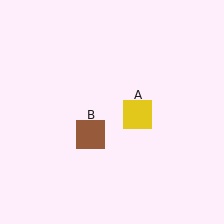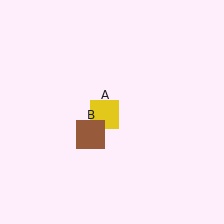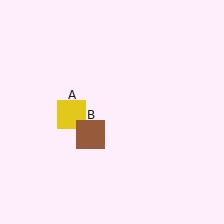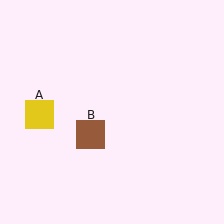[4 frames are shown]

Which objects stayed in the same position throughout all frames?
Brown square (object B) remained stationary.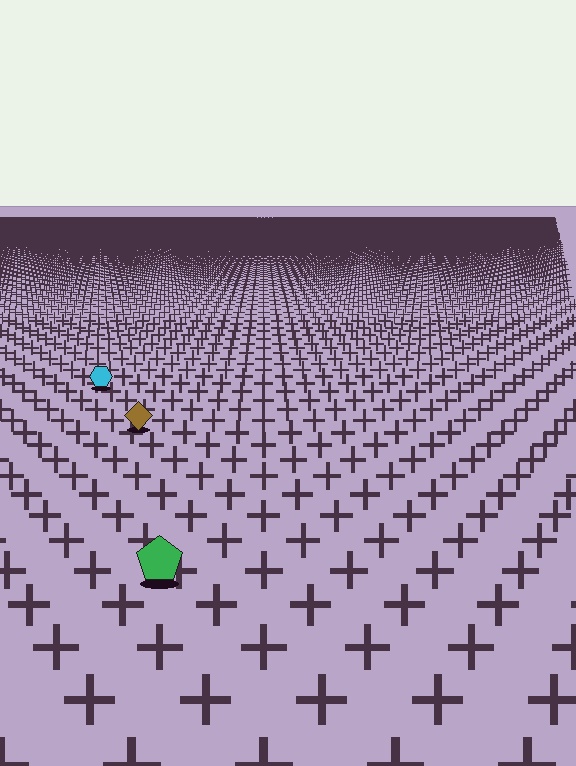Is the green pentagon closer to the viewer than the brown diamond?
Yes. The green pentagon is closer — you can tell from the texture gradient: the ground texture is coarser near it.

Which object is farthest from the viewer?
The cyan hexagon is farthest from the viewer. It appears smaller and the ground texture around it is denser.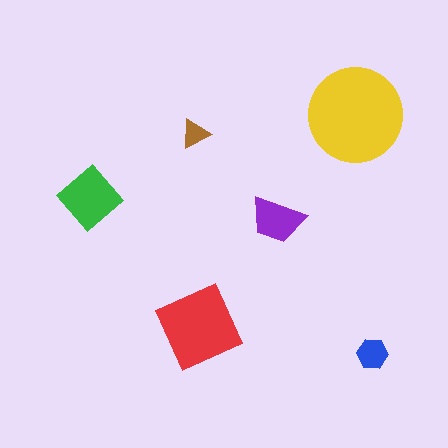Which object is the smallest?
The brown triangle.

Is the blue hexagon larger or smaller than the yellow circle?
Smaller.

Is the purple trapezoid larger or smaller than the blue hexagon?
Larger.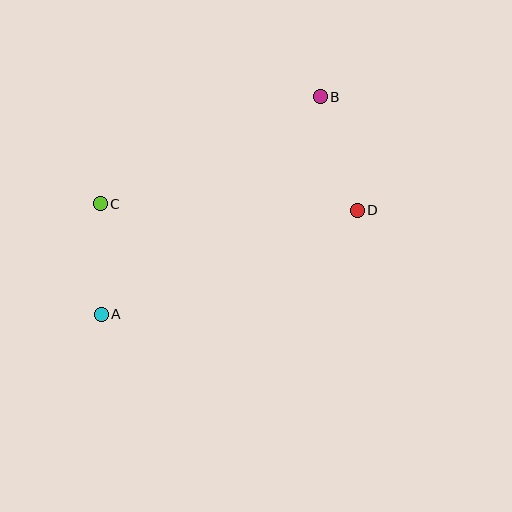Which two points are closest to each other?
Points A and C are closest to each other.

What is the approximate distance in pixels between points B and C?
The distance between B and C is approximately 245 pixels.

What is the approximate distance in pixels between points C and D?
The distance between C and D is approximately 257 pixels.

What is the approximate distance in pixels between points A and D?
The distance between A and D is approximately 276 pixels.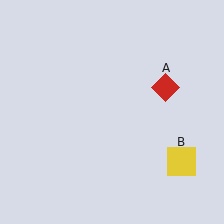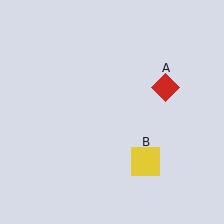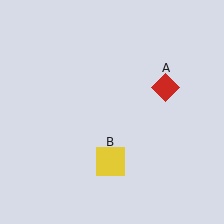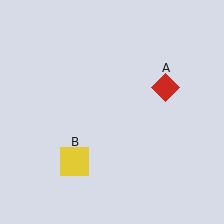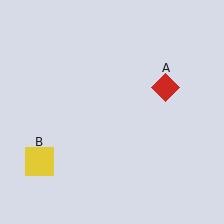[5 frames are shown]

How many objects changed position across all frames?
1 object changed position: yellow square (object B).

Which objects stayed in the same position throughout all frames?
Red diamond (object A) remained stationary.